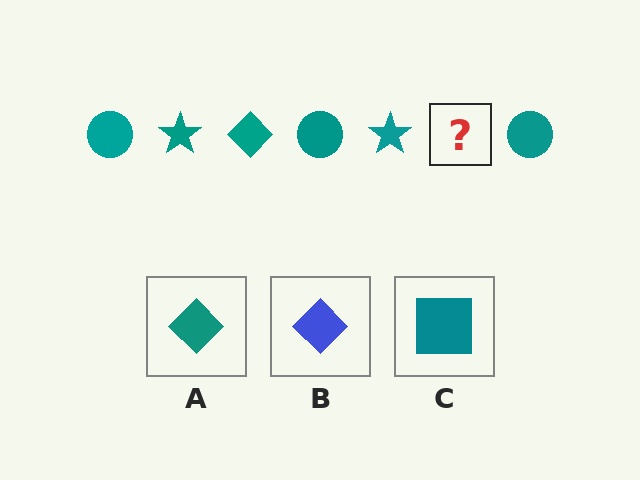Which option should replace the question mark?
Option A.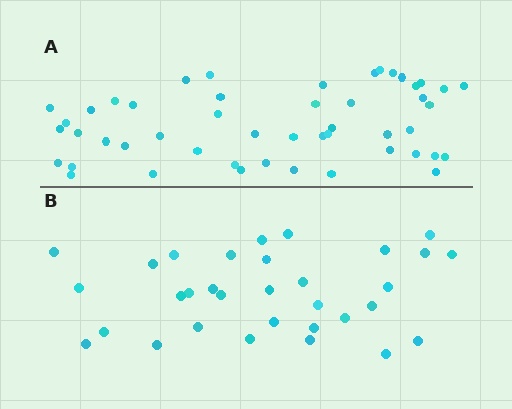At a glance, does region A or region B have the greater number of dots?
Region A (the top region) has more dots.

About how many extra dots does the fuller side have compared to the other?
Region A has approximately 15 more dots than region B.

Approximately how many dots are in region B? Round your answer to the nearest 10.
About 30 dots. (The exact count is 32, which rounds to 30.)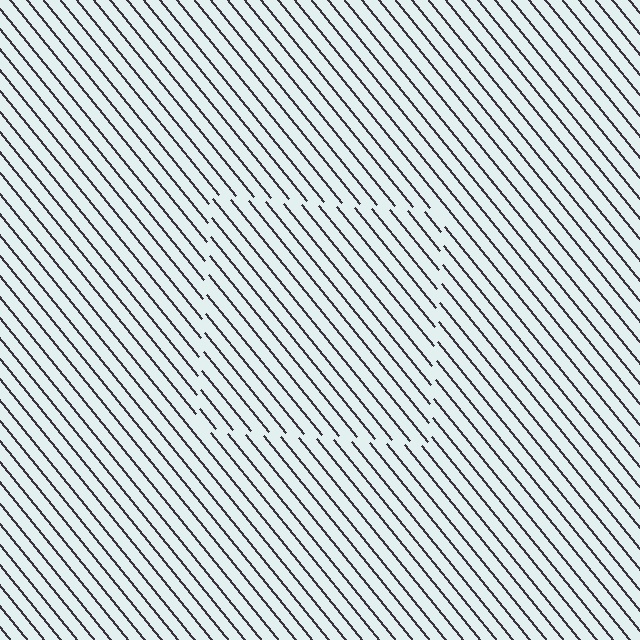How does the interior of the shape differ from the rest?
The interior of the shape contains the same grating, shifted by half a period — the contour is defined by the phase discontinuity where line-ends from the inner and outer gratings abut.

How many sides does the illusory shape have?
4 sides — the line-ends trace a square.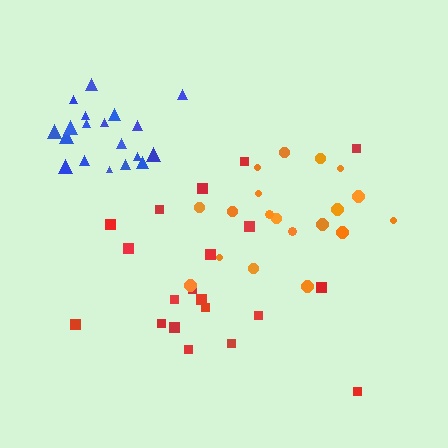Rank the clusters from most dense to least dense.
blue, orange, red.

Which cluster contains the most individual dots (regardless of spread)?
Red (20).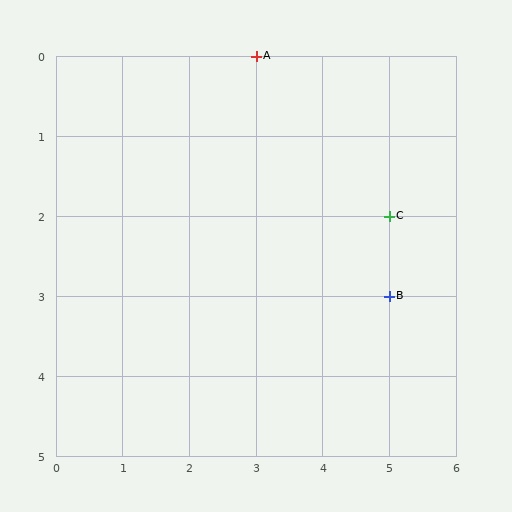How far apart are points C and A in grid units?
Points C and A are 2 columns and 2 rows apart (about 2.8 grid units diagonally).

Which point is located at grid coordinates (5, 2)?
Point C is at (5, 2).